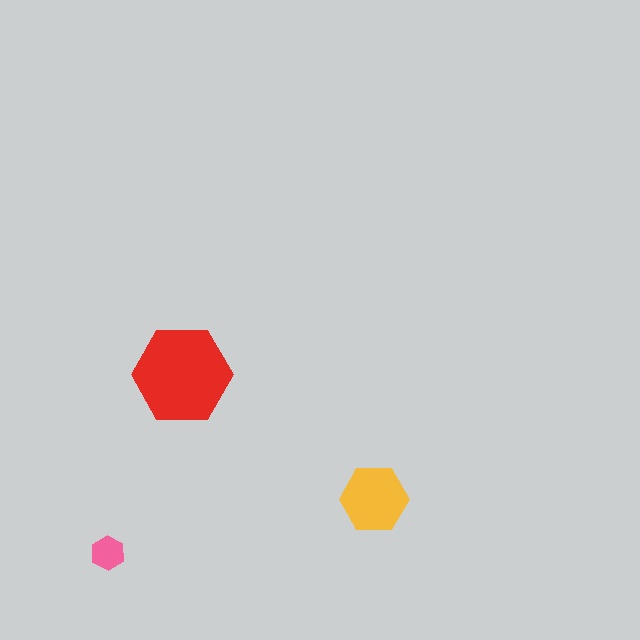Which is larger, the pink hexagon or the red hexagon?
The red one.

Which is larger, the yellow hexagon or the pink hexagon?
The yellow one.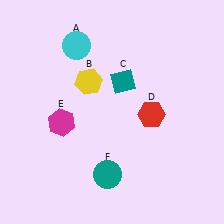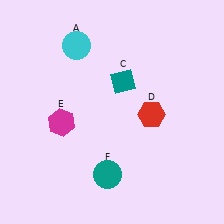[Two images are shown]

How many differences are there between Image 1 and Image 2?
There is 1 difference between the two images.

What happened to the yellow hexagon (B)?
The yellow hexagon (B) was removed in Image 2. It was in the top-left area of Image 1.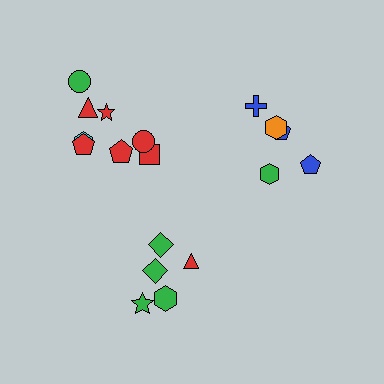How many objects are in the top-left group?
There are 8 objects.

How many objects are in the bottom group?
There are 5 objects.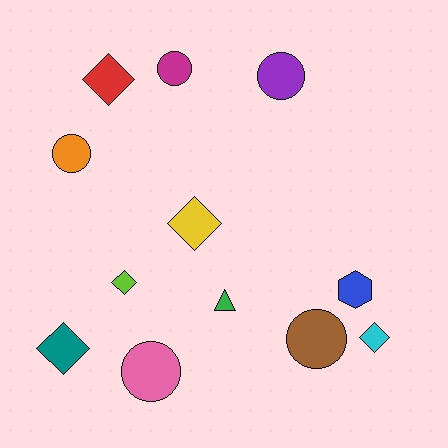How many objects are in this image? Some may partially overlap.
There are 12 objects.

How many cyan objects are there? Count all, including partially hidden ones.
There is 1 cyan object.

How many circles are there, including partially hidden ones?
There are 5 circles.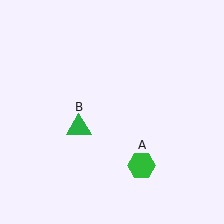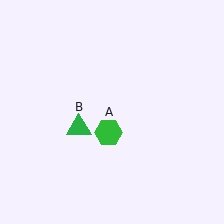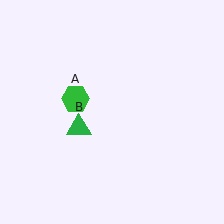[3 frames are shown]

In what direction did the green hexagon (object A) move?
The green hexagon (object A) moved up and to the left.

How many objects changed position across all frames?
1 object changed position: green hexagon (object A).